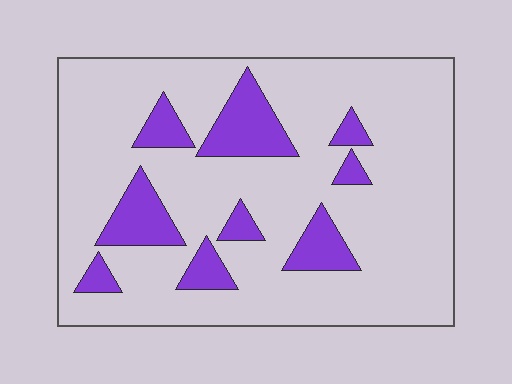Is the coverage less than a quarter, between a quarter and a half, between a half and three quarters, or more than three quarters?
Less than a quarter.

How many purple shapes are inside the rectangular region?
9.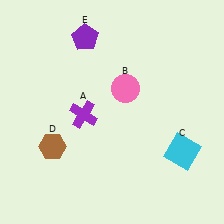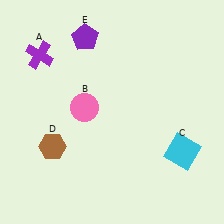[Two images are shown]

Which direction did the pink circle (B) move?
The pink circle (B) moved left.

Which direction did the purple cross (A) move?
The purple cross (A) moved up.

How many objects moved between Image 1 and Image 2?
2 objects moved between the two images.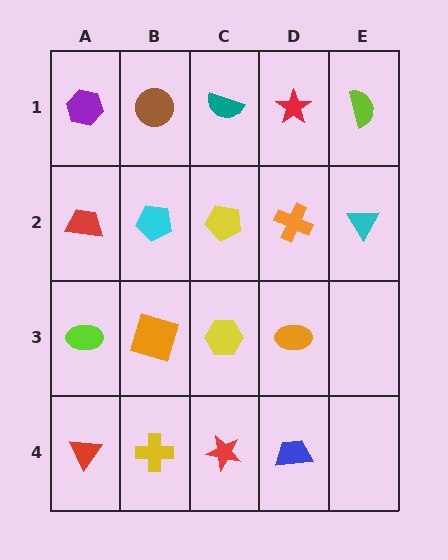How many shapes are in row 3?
4 shapes.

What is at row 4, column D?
A blue trapezoid.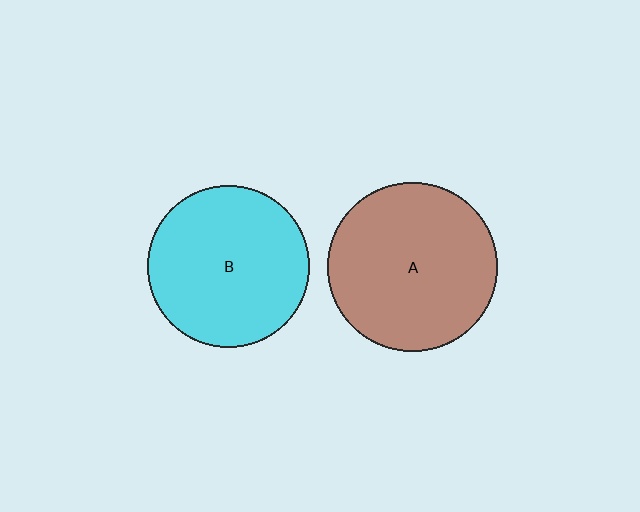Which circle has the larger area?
Circle A (brown).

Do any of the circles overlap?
No, none of the circles overlap.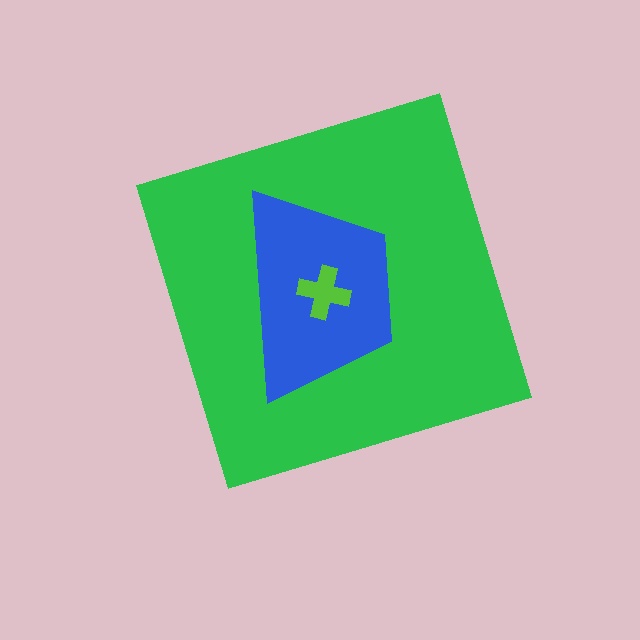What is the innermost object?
The lime cross.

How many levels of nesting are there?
3.